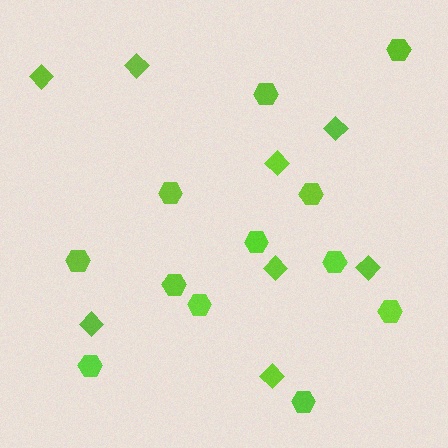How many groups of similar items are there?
There are 2 groups: one group of hexagons (12) and one group of diamonds (8).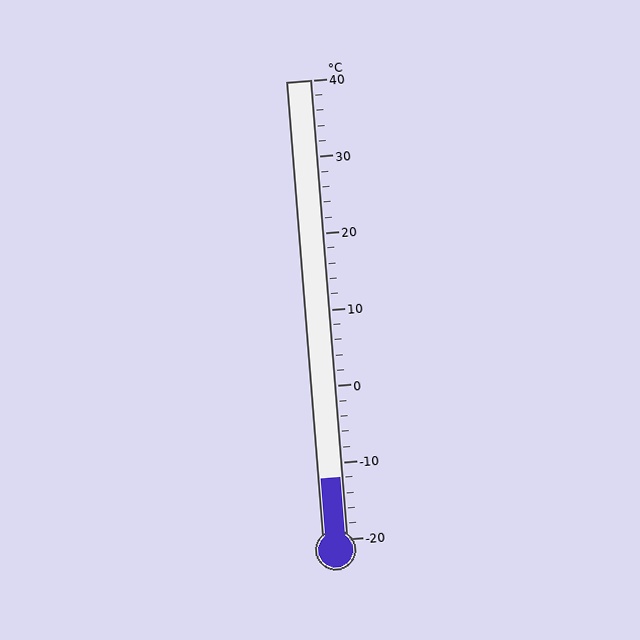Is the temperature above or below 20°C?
The temperature is below 20°C.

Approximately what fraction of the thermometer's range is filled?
The thermometer is filled to approximately 15% of its range.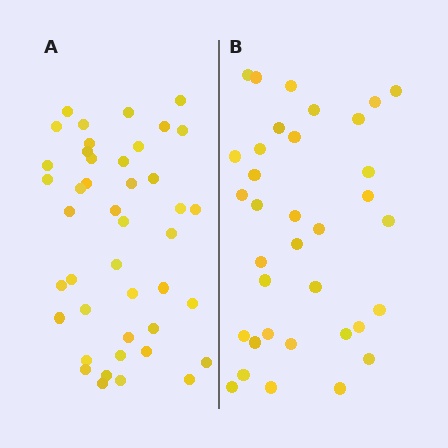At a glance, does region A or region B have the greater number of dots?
Region A (the left region) has more dots.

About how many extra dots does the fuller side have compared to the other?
Region A has roughly 8 or so more dots than region B.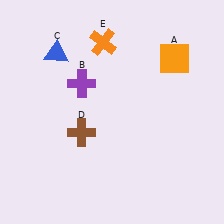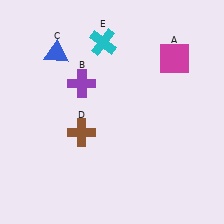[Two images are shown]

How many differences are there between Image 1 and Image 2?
There are 2 differences between the two images.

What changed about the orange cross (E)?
In Image 1, E is orange. In Image 2, it changed to cyan.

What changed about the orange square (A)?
In Image 1, A is orange. In Image 2, it changed to magenta.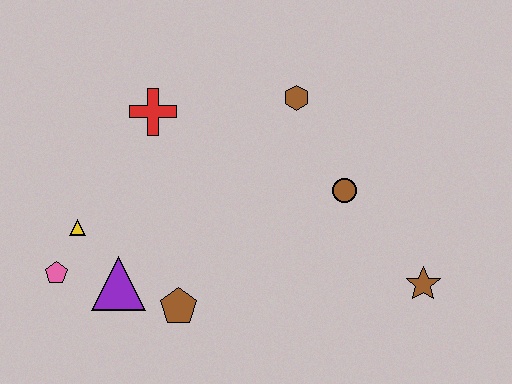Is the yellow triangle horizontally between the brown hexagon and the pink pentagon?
Yes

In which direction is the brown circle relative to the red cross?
The brown circle is to the right of the red cross.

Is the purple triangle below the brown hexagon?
Yes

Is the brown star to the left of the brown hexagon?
No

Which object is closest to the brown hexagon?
The brown circle is closest to the brown hexagon.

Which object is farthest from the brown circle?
The pink pentagon is farthest from the brown circle.